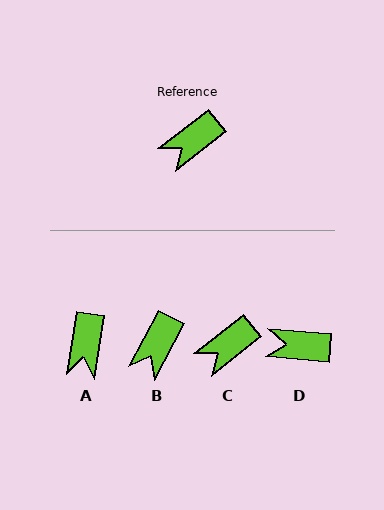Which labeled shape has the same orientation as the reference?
C.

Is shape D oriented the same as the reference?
No, it is off by about 43 degrees.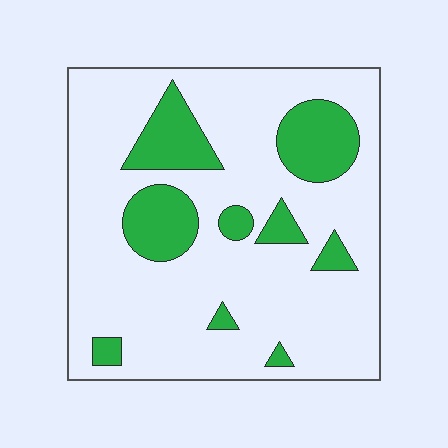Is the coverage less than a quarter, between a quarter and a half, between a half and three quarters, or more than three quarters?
Less than a quarter.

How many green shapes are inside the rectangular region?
9.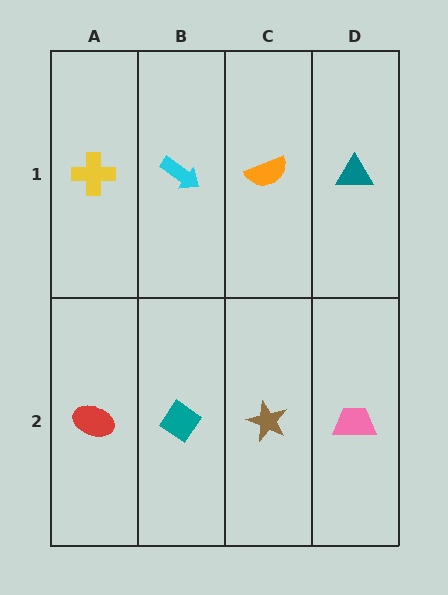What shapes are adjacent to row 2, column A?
A yellow cross (row 1, column A), a teal diamond (row 2, column B).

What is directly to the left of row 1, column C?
A cyan arrow.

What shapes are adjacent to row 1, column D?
A pink trapezoid (row 2, column D), an orange semicircle (row 1, column C).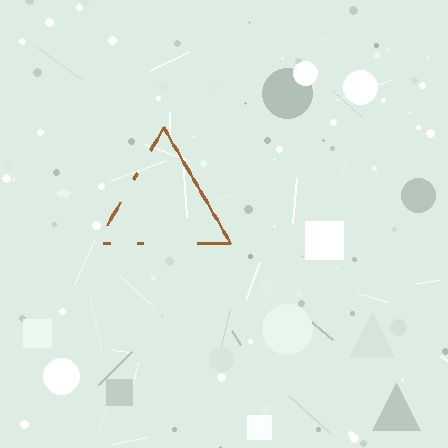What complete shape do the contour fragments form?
The contour fragments form a triangle.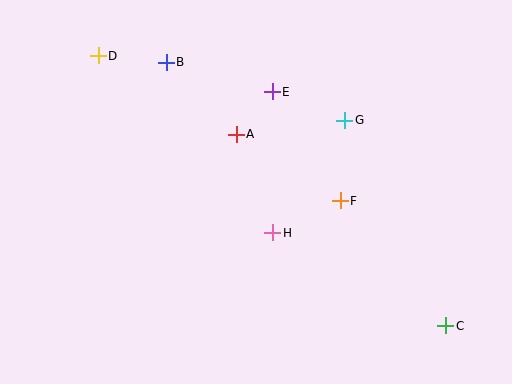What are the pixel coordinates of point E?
Point E is at (272, 92).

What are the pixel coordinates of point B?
Point B is at (166, 62).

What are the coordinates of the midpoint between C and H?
The midpoint between C and H is at (359, 279).